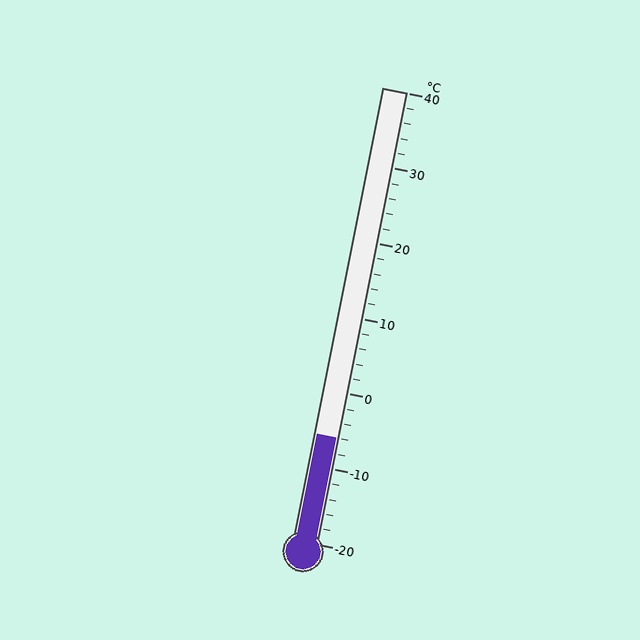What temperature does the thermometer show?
The thermometer shows approximately -6°C.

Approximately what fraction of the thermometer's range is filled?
The thermometer is filled to approximately 25% of its range.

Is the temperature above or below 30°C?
The temperature is below 30°C.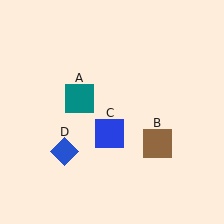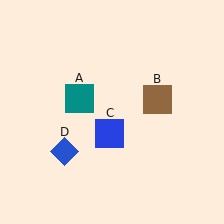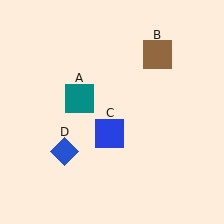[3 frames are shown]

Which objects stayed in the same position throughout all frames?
Teal square (object A) and blue square (object C) and blue diamond (object D) remained stationary.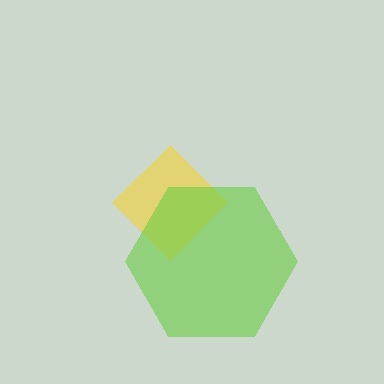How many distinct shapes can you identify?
There are 2 distinct shapes: a yellow diamond, a lime hexagon.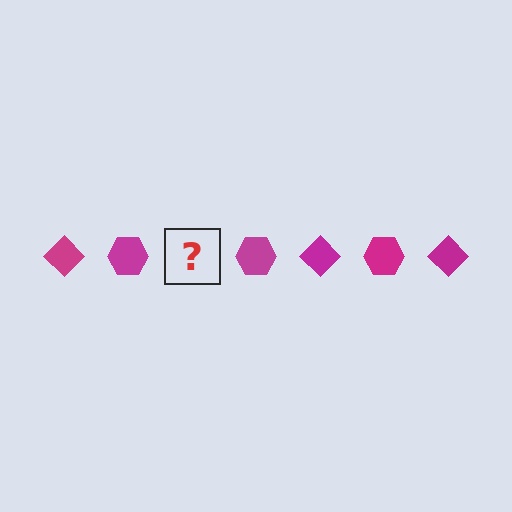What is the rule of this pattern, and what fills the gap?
The rule is that the pattern cycles through diamond, hexagon shapes in magenta. The gap should be filled with a magenta diamond.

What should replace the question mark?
The question mark should be replaced with a magenta diamond.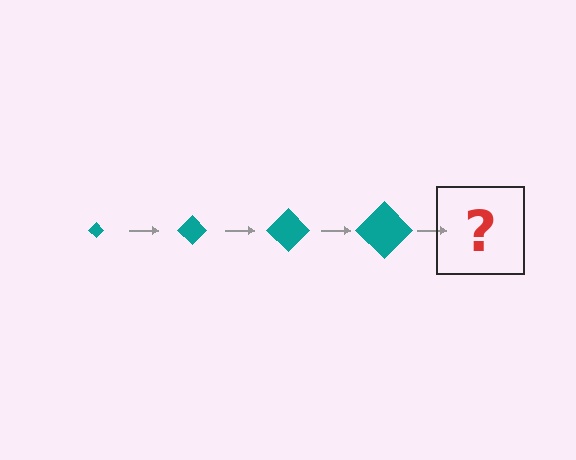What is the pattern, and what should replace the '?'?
The pattern is that the diamond gets progressively larger each step. The '?' should be a teal diamond, larger than the previous one.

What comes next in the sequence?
The next element should be a teal diamond, larger than the previous one.